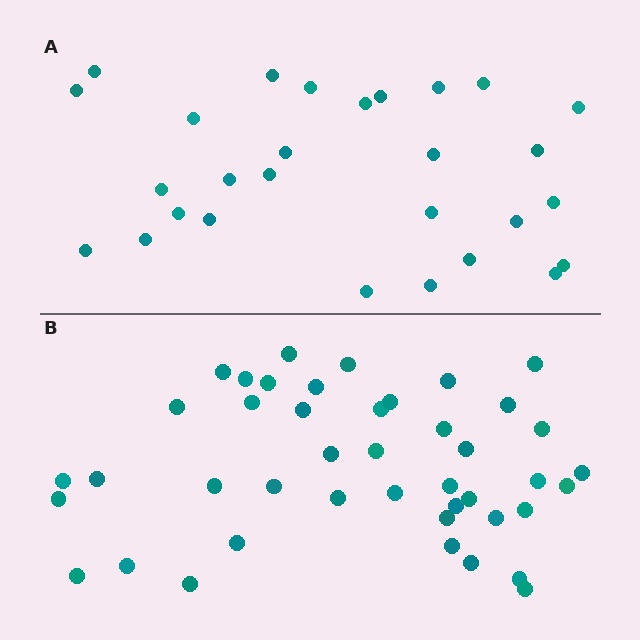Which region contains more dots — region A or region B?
Region B (the bottom region) has more dots.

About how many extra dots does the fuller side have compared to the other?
Region B has approximately 15 more dots than region A.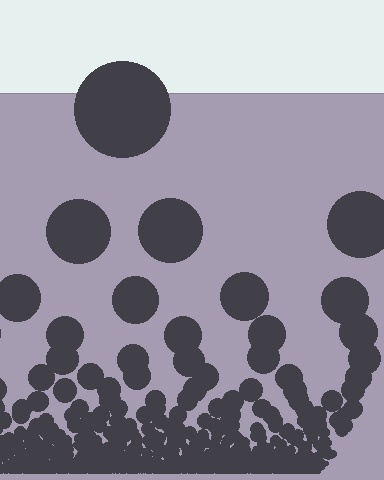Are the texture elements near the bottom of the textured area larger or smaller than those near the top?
Smaller. The gradient is inverted — elements near the bottom are smaller and denser.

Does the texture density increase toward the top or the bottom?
Density increases toward the bottom.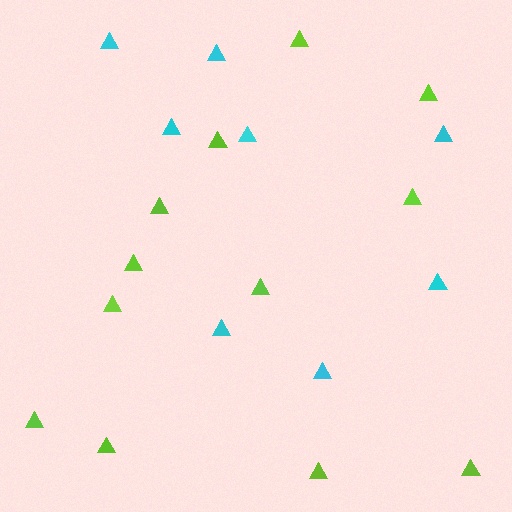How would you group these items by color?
There are 2 groups: one group of cyan triangles (8) and one group of lime triangles (12).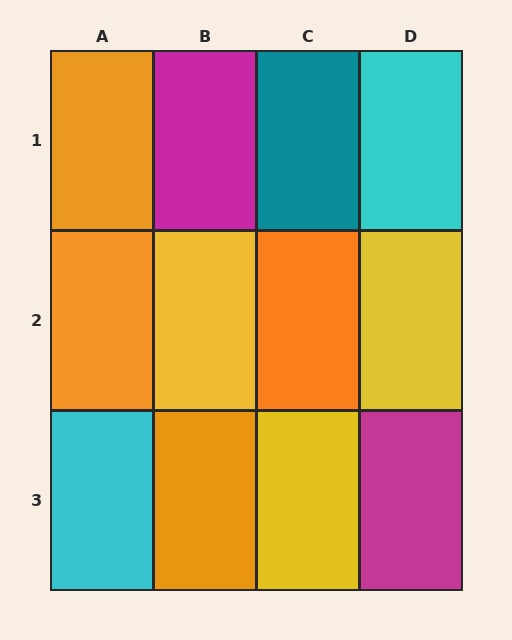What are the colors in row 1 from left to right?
Orange, magenta, teal, cyan.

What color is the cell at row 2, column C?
Orange.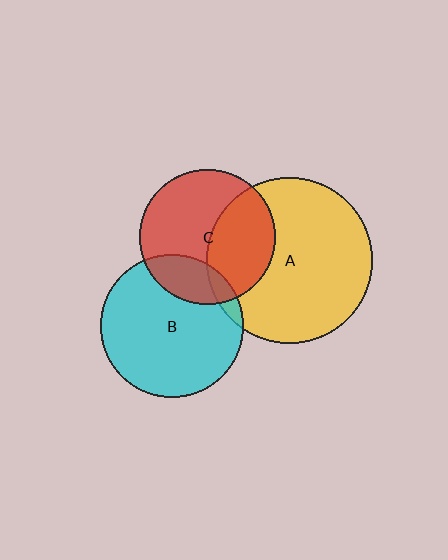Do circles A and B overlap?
Yes.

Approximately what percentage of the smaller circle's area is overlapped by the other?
Approximately 5%.